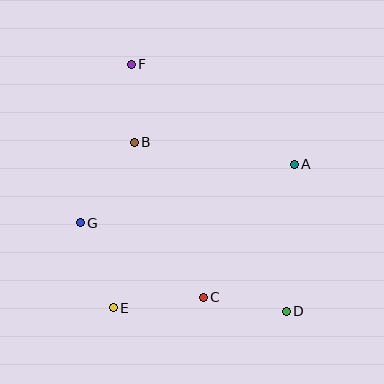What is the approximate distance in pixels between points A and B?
The distance between A and B is approximately 162 pixels.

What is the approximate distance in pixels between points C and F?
The distance between C and F is approximately 244 pixels.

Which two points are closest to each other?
Points B and F are closest to each other.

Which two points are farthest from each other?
Points D and F are farthest from each other.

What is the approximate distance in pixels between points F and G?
The distance between F and G is approximately 166 pixels.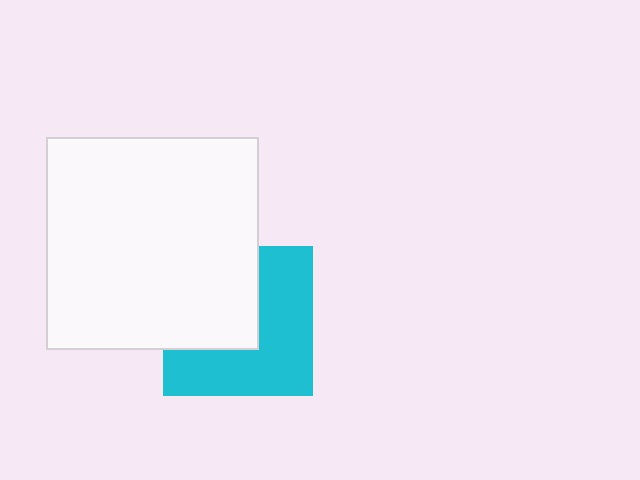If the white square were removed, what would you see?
You would see the complete cyan square.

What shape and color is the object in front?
The object in front is a white square.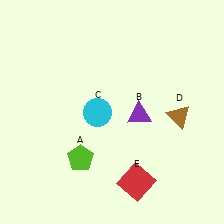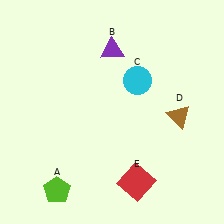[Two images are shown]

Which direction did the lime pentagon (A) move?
The lime pentagon (A) moved down.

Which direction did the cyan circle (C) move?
The cyan circle (C) moved right.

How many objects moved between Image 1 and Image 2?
3 objects moved between the two images.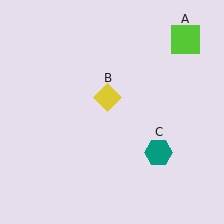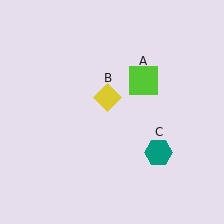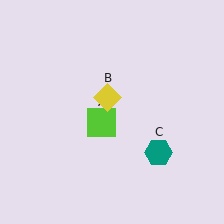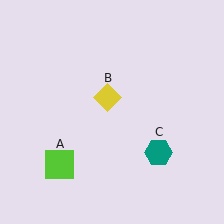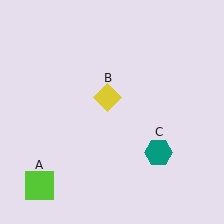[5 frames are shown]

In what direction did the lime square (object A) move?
The lime square (object A) moved down and to the left.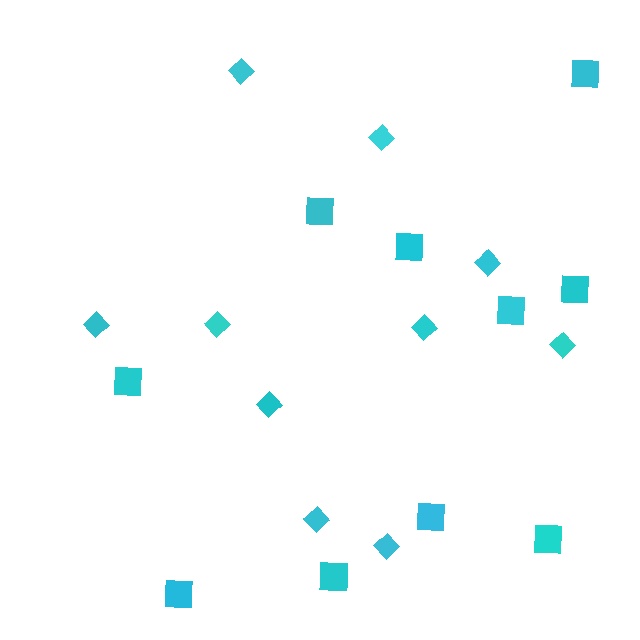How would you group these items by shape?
There are 2 groups: one group of squares (10) and one group of diamonds (10).